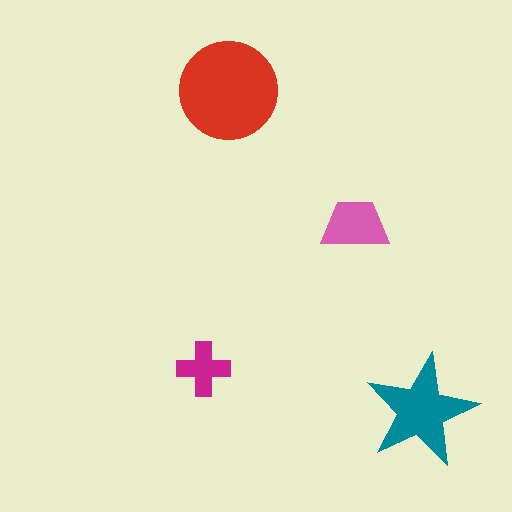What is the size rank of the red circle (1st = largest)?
1st.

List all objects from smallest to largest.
The magenta cross, the pink trapezoid, the teal star, the red circle.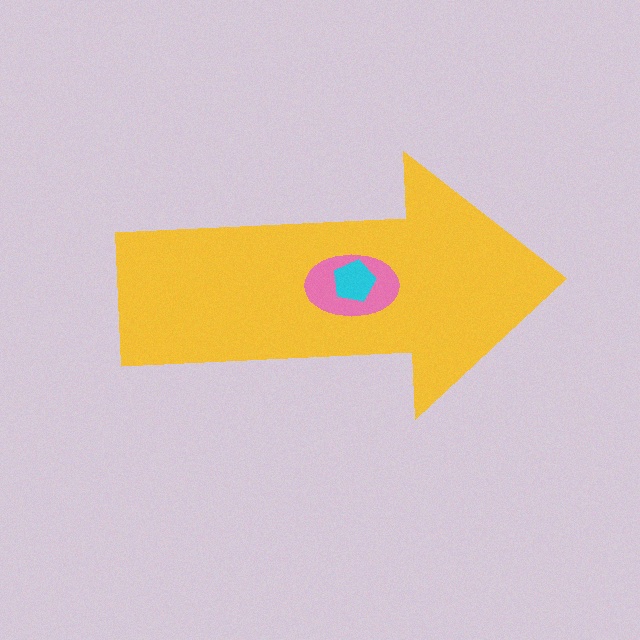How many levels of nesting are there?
3.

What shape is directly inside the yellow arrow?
The pink ellipse.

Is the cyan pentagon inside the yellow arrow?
Yes.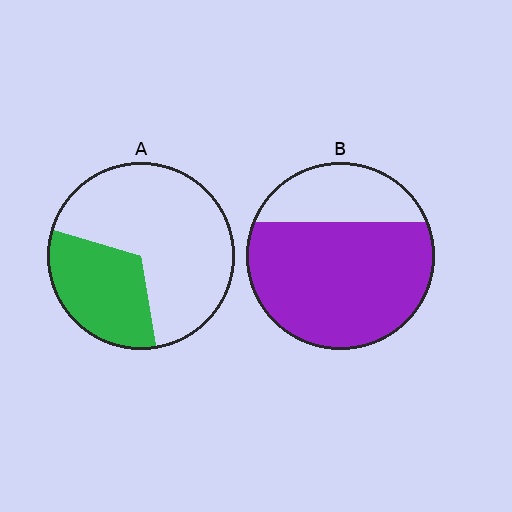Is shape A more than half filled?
No.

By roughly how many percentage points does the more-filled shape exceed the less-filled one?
By roughly 40 percentage points (B over A).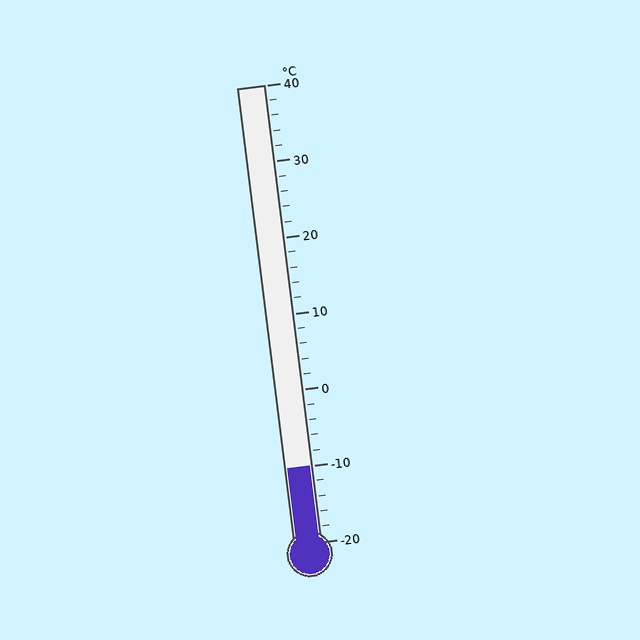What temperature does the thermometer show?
The thermometer shows approximately -10°C.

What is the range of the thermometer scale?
The thermometer scale ranges from -20°C to 40°C.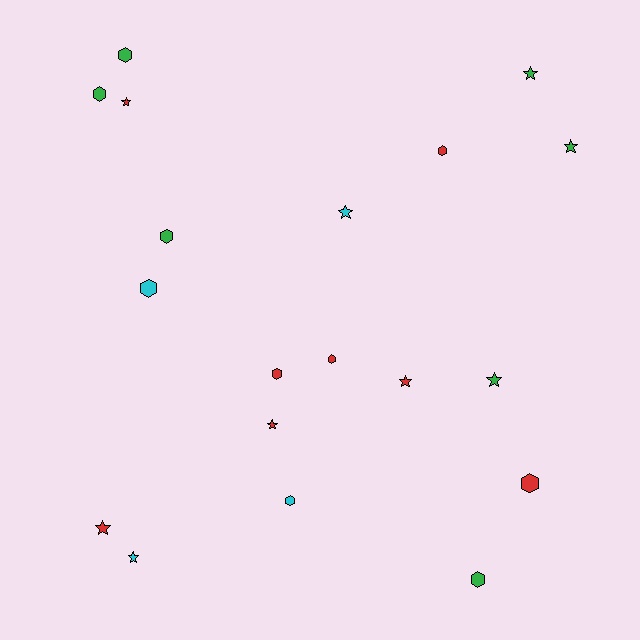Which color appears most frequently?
Red, with 8 objects.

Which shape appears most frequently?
Hexagon, with 10 objects.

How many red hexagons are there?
There are 4 red hexagons.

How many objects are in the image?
There are 19 objects.